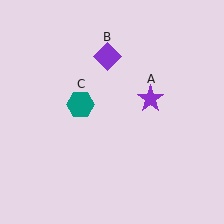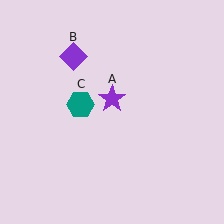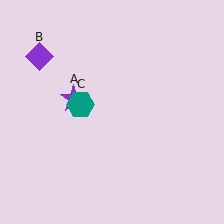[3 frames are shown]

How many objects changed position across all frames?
2 objects changed position: purple star (object A), purple diamond (object B).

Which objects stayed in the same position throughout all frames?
Teal hexagon (object C) remained stationary.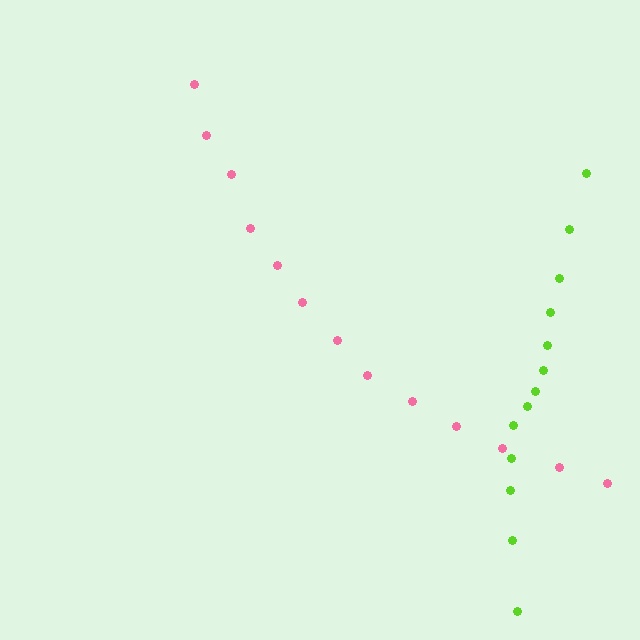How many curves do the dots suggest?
There are 2 distinct paths.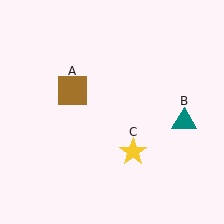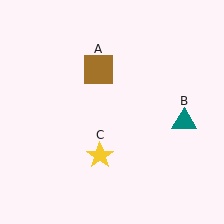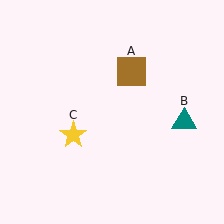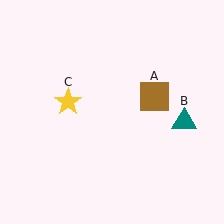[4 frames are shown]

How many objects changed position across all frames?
2 objects changed position: brown square (object A), yellow star (object C).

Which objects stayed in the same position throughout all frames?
Teal triangle (object B) remained stationary.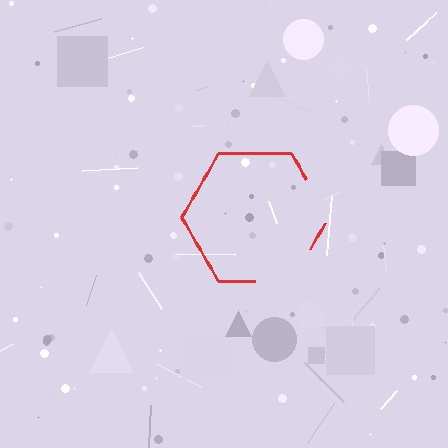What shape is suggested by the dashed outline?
The dashed outline suggests a hexagon.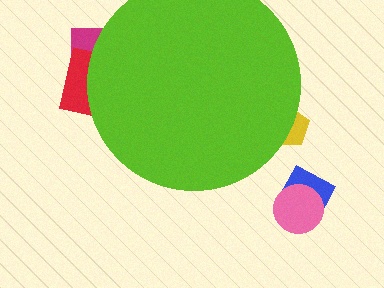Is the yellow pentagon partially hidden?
Yes, the yellow pentagon is partially hidden behind the lime circle.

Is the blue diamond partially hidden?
No, the blue diamond is fully visible.